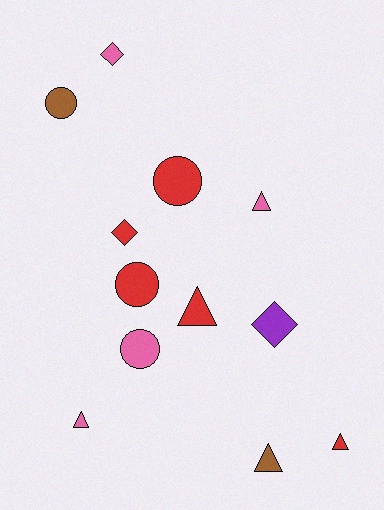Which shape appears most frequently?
Triangle, with 5 objects.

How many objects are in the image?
There are 12 objects.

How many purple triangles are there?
There are no purple triangles.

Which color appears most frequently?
Red, with 5 objects.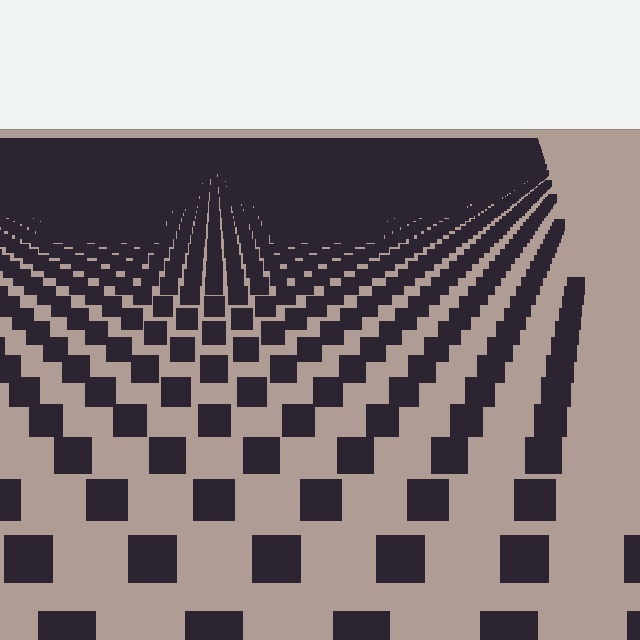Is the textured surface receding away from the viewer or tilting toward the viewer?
The surface is receding away from the viewer. Texture elements get smaller and denser toward the top.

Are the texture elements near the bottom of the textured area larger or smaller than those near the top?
Larger. Near the bottom, elements are closer to the viewer and appear at a bigger on-screen size.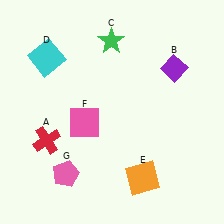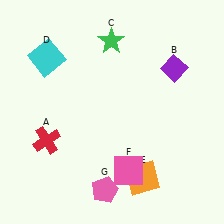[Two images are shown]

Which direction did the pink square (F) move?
The pink square (F) moved down.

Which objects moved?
The objects that moved are: the pink square (F), the pink pentagon (G).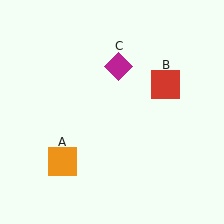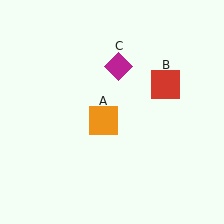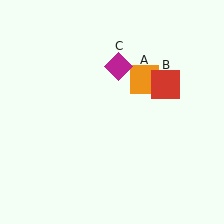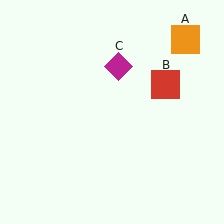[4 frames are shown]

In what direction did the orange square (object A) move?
The orange square (object A) moved up and to the right.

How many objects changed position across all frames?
1 object changed position: orange square (object A).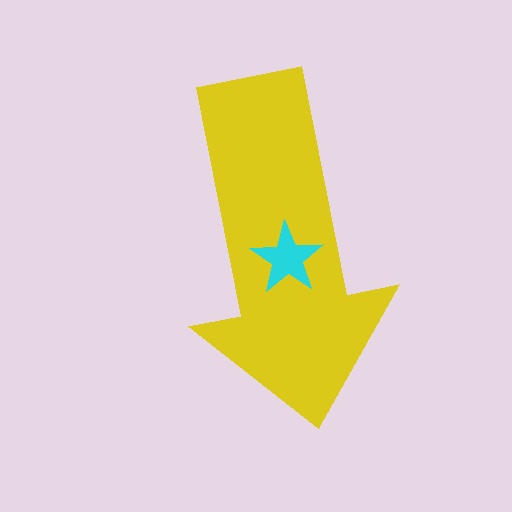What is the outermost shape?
The yellow arrow.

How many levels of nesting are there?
2.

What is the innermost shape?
The cyan star.